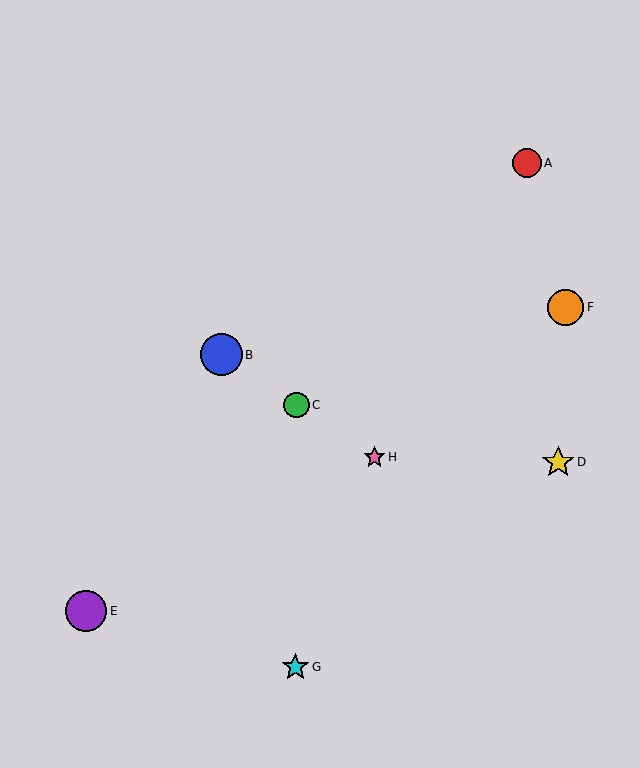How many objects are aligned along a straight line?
3 objects (B, C, H) are aligned along a straight line.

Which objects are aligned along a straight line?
Objects B, C, H are aligned along a straight line.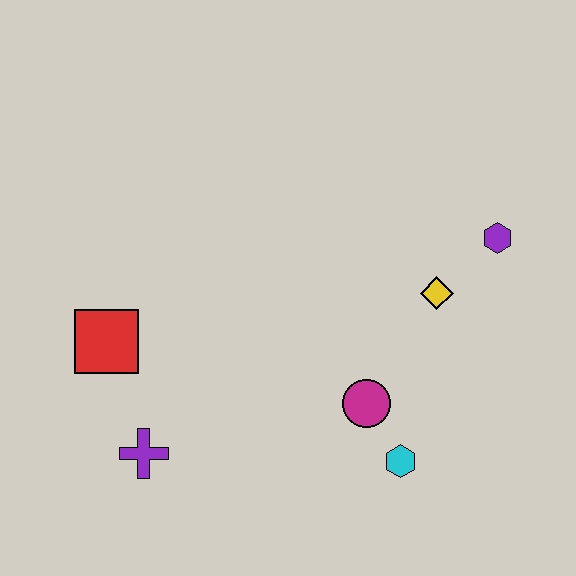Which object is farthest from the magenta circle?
The red square is farthest from the magenta circle.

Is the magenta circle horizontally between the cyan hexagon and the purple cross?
Yes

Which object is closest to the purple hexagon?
The yellow diamond is closest to the purple hexagon.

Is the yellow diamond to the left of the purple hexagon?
Yes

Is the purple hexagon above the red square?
Yes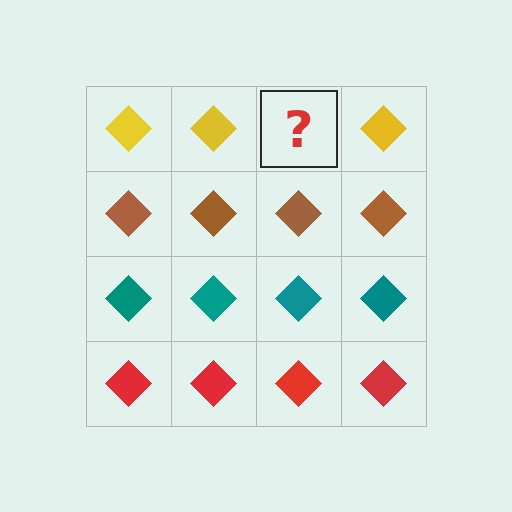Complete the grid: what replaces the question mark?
The question mark should be replaced with a yellow diamond.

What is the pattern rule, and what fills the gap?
The rule is that each row has a consistent color. The gap should be filled with a yellow diamond.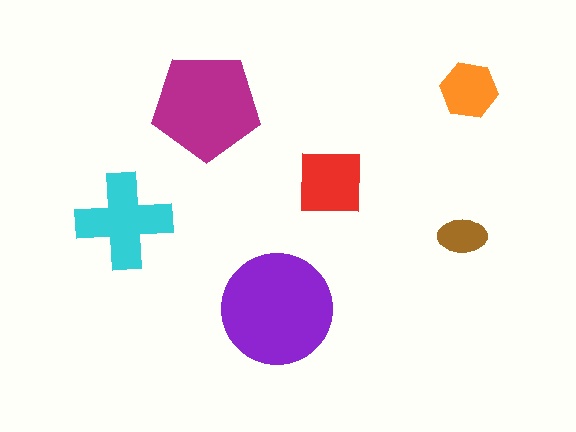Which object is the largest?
The purple circle.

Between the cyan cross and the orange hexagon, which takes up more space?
The cyan cross.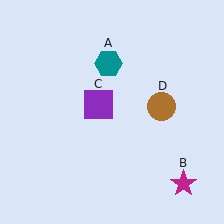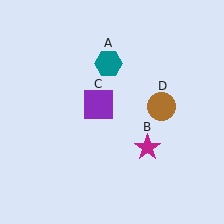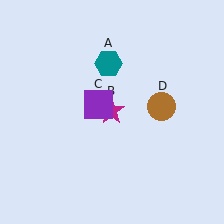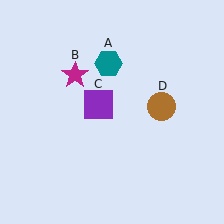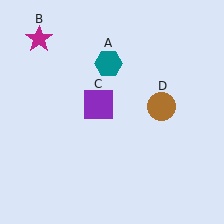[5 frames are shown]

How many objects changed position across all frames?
1 object changed position: magenta star (object B).